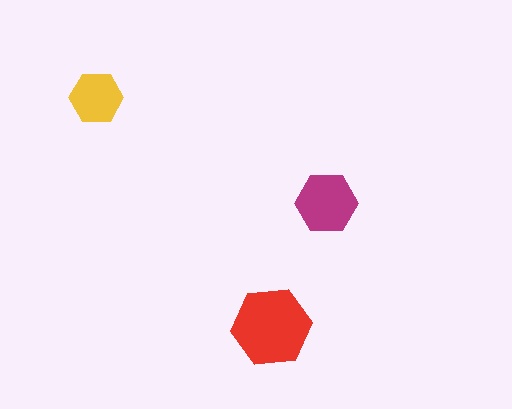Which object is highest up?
The yellow hexagon is topmost.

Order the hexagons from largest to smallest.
the red one, the magenta one, the yellow one.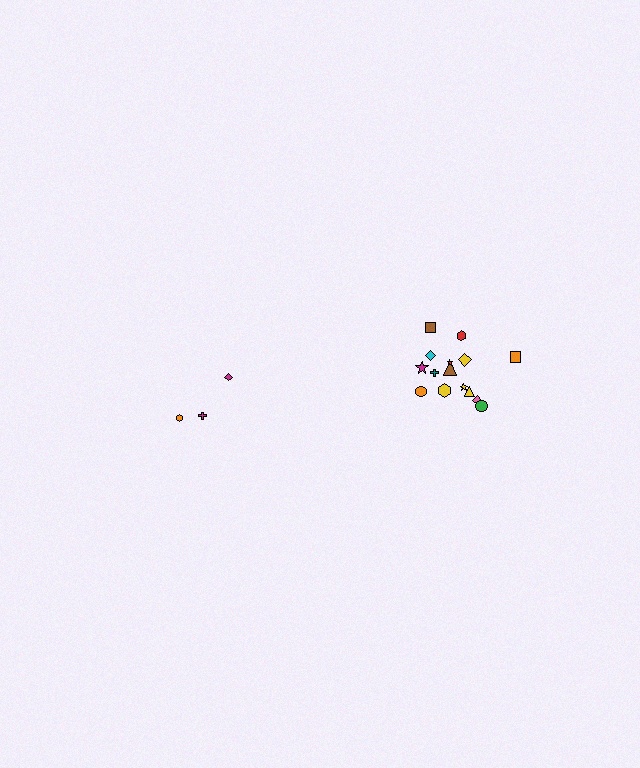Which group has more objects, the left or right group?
The right group.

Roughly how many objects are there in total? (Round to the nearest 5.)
Roughly 20 objects in total.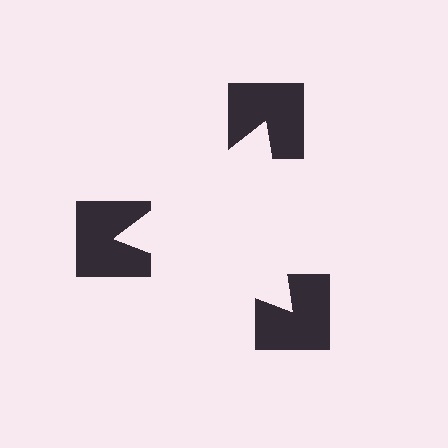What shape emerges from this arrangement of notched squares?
An illusory triangle — its edges are inferred from the aligned wedge cuts in the notched squares, not physically drawn.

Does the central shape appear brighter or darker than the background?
It typically appears slightly brighter than the background, even though no actual brightness change is drawn.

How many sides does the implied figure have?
3 sides.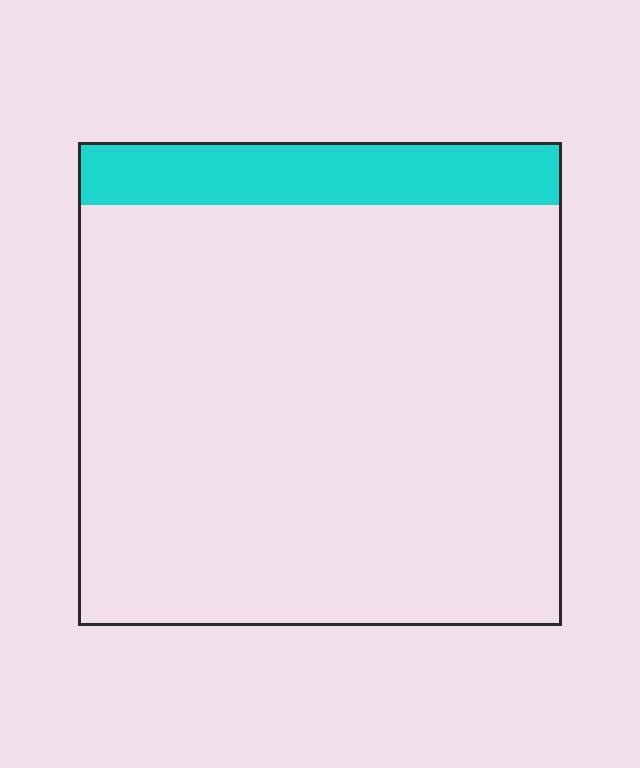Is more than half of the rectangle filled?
No.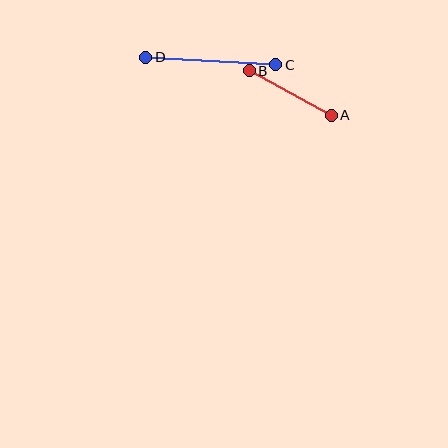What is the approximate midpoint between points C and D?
The midpoint is at approximately (211, 61) pixels.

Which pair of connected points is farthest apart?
Points C and D are farthest apart.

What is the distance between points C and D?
The distance is approximately 130 pixels.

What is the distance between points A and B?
The distance is approximately 93 pixels.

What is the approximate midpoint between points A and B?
The midpoint is at approximately (290, 93) pixels.